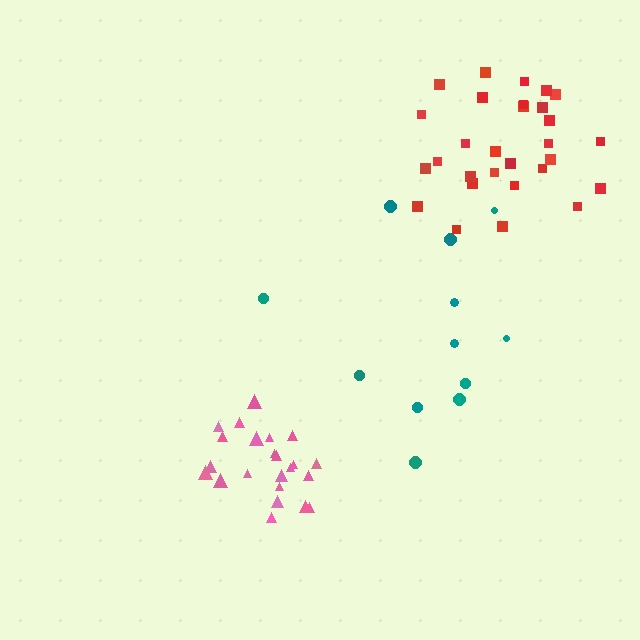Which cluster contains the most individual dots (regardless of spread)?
Red (29).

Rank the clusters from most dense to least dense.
pink, red, teal.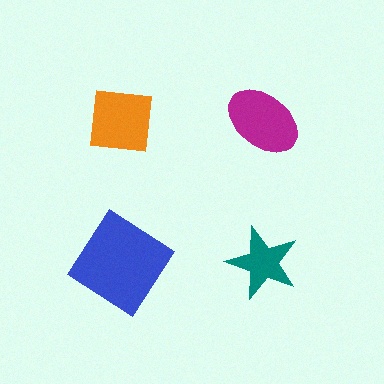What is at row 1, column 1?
An orange square.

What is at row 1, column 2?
A magenta ellipse.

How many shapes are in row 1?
2 shapes.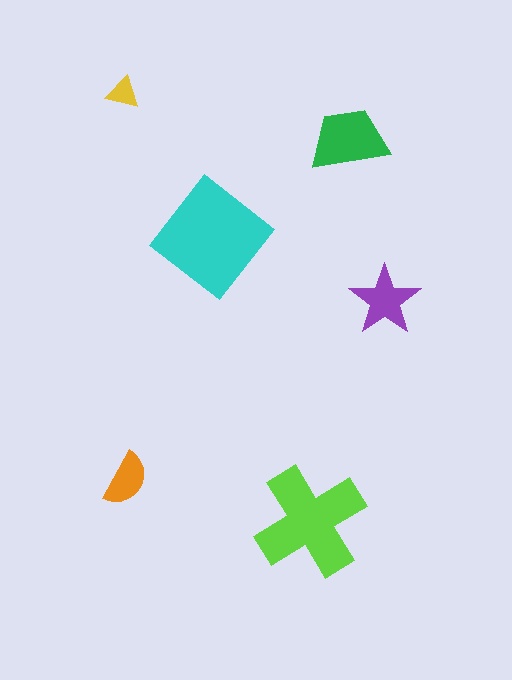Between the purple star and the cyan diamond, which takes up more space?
The cyan diamond.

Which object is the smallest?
The yellow triangle.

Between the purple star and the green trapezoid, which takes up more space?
The green trapezoid.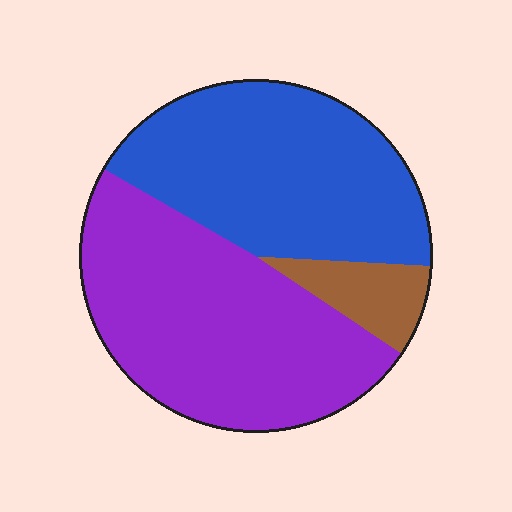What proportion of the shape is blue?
Blue takes up about two fifths (2/5) of the shape.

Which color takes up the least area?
Brown, at roughly 10%.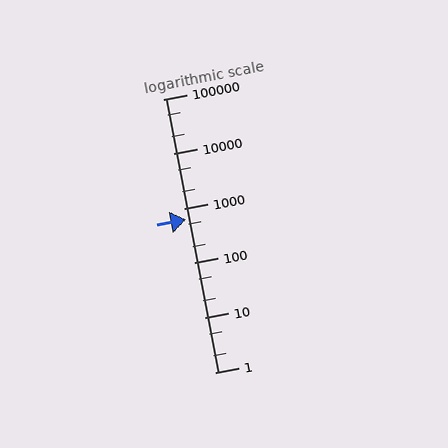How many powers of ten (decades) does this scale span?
The scale spans 5 decades, from 1 to 100000.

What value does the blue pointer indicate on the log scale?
The pointer indicates approximately 620.